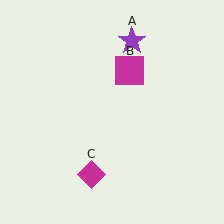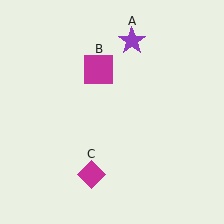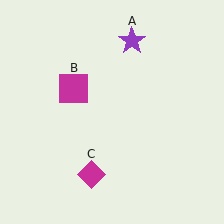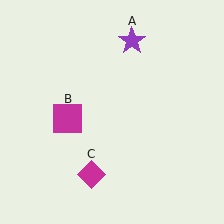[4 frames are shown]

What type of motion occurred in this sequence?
The magenta square (object B) rotated counterclockwise around the center of the scene.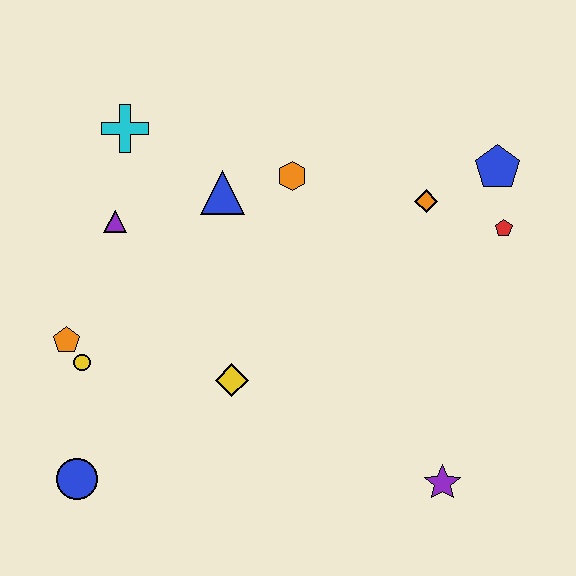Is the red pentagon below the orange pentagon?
No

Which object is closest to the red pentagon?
The blue pentagon is closest to the red pentagon.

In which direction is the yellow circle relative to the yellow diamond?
The yellow circle is to the left of the yellow diamond.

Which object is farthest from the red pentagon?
The blue circle is farthest from the red pentagon.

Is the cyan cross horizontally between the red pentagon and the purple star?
No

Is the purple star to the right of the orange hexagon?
Yes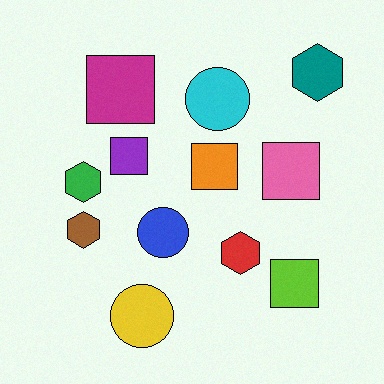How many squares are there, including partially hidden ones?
There are 5 squares.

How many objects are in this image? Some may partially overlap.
There are 12 objects.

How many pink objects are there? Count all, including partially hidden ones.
There is 1 pink object.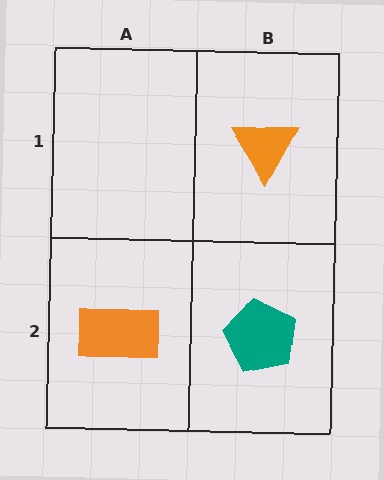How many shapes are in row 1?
1 shape.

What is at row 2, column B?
A teal pentagon.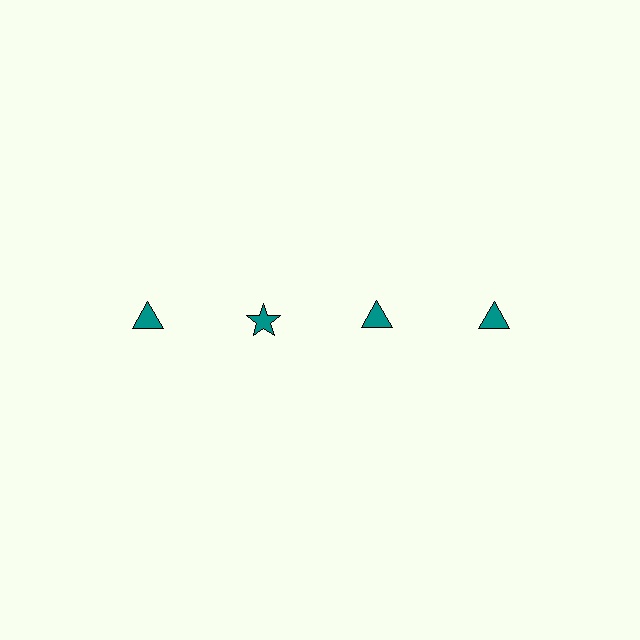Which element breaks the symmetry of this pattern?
The teal star in the top row, second from left column breaks the symmetry. All other shapes are teal triangles.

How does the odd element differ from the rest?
It has a different shape: star instead of triangle.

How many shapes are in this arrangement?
There are 4 shapes arranged in a grid pattern.